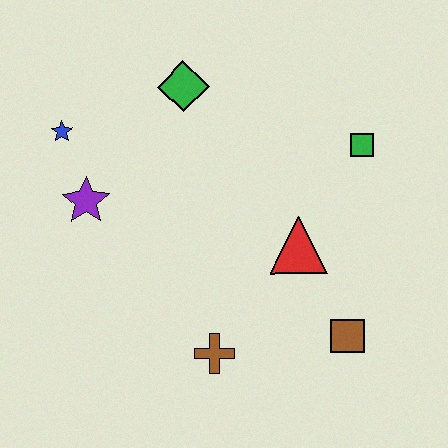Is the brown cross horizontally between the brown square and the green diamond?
Yes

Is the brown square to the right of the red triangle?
Yes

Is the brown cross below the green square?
Yes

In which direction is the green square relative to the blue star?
The green square is to the right of the blue star.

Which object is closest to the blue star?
The purple star is closest to the blue star.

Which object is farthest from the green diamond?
The brown square is farthest from the green diamond.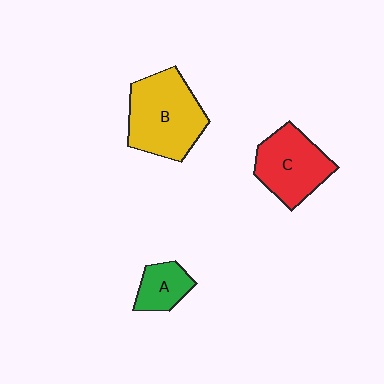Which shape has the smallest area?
Shape A (green).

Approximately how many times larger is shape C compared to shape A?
Approximately 1.9 times.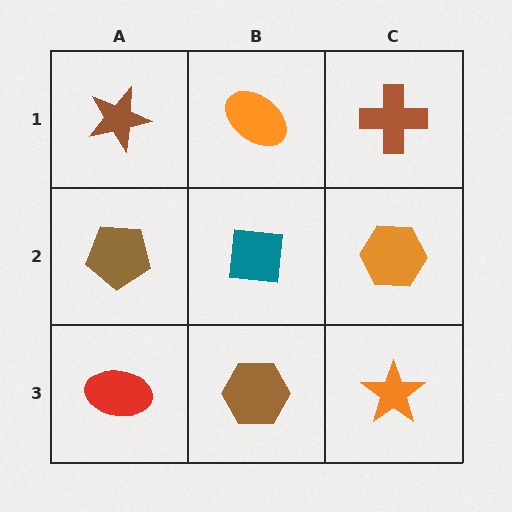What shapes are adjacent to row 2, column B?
An orange ellipse (row 1, column B), a brown hexagon (row 3, column B), a brown pentagon (row 2, column A), an orange hexagon (row 2, column C).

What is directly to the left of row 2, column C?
A teal square.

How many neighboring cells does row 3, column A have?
2.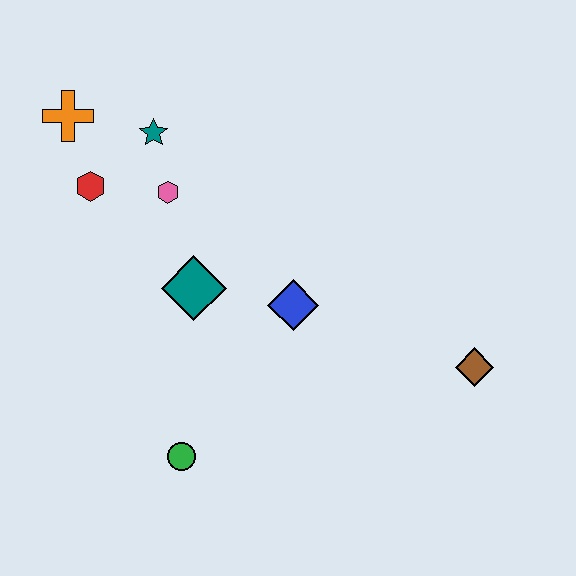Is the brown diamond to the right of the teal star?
Yes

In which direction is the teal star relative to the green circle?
The teal star is above the green circle.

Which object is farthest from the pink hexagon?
The brown diamond is farthest from the pink hexagon.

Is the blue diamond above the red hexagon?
No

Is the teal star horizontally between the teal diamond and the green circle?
No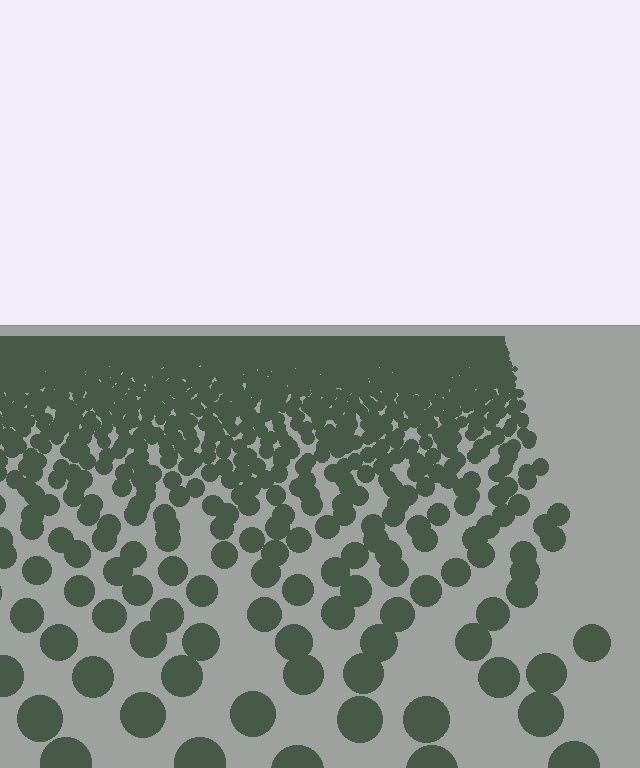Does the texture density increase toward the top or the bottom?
Density increases toward the top.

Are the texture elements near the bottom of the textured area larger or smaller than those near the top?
Larger. Near the bottom, elements are closer to the viewer and appear at a bigger on-screen size.